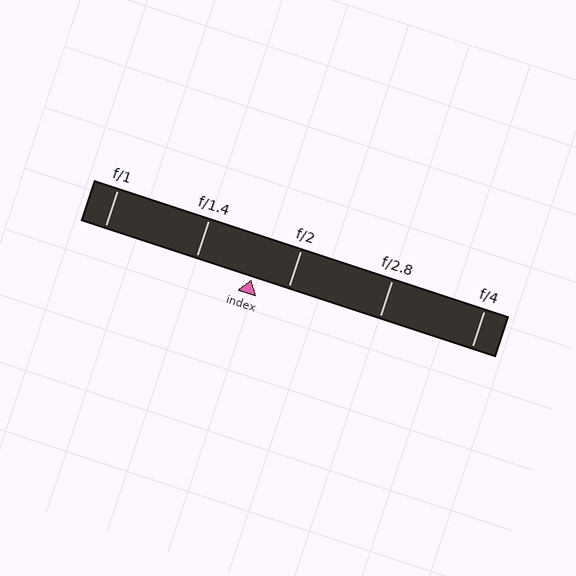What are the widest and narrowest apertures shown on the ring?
The widest aperture shown is f/1 and the narrowest is f/4.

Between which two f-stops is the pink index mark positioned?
The index mark is between f/1.4 and f/2.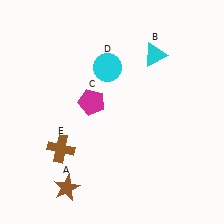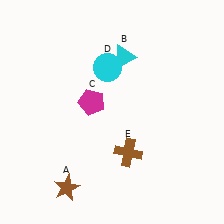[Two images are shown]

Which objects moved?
The objects that moved are: the cyan triangle (B), the brown cross (E).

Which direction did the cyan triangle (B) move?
The cyan triangle (B) moved left.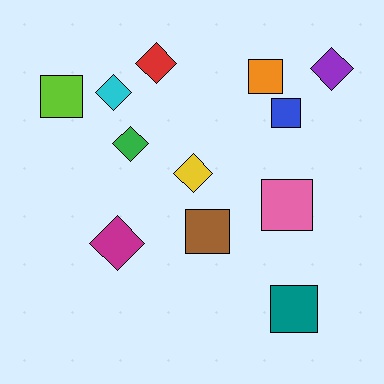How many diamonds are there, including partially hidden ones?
There are 6 diamonds.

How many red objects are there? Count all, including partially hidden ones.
There is 1 red object.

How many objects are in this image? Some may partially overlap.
There are 12 objects.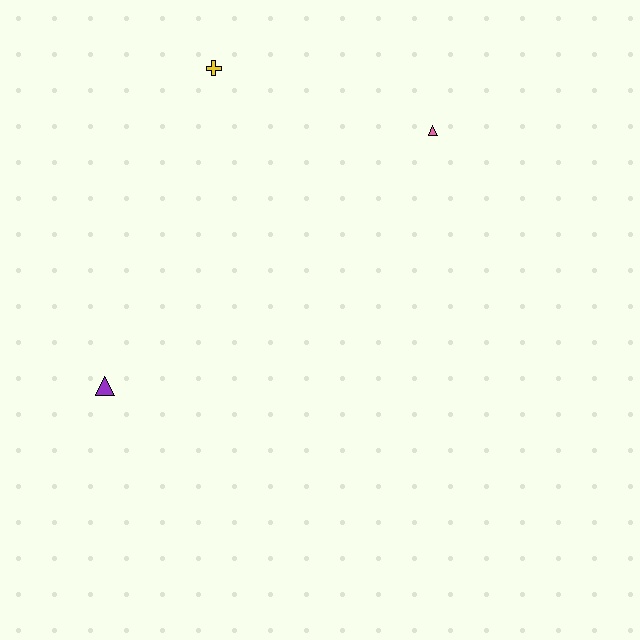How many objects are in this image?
There are 3 objects.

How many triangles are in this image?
There are 2 triangles.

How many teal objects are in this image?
There are no teal objects.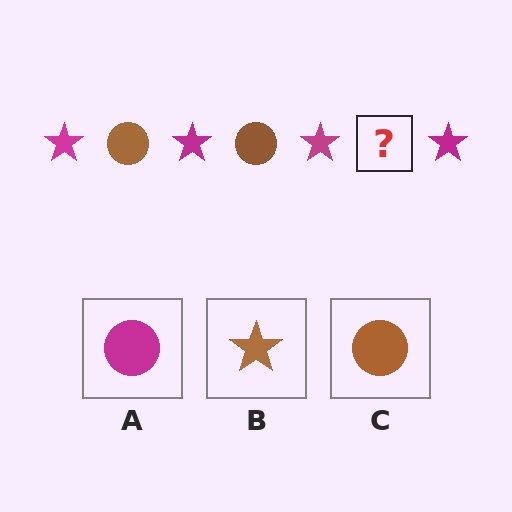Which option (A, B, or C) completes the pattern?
C.